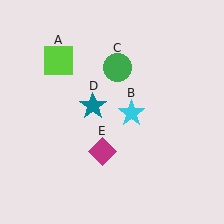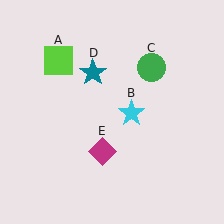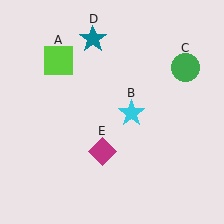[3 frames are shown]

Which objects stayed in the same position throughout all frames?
Lime square (object A) and cyan star (object B) and magenta diamond (object E) remained stationary.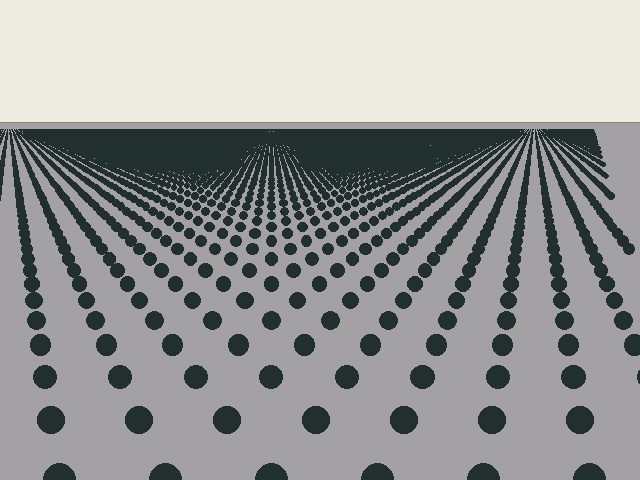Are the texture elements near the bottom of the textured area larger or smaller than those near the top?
Larger. Near the bottom, elements are closer to the viewer and appear at a bigger on-screen size.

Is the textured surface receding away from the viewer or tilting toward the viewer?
The surface is receding away from the viewer. Texture elements get smaller and denser toward the top.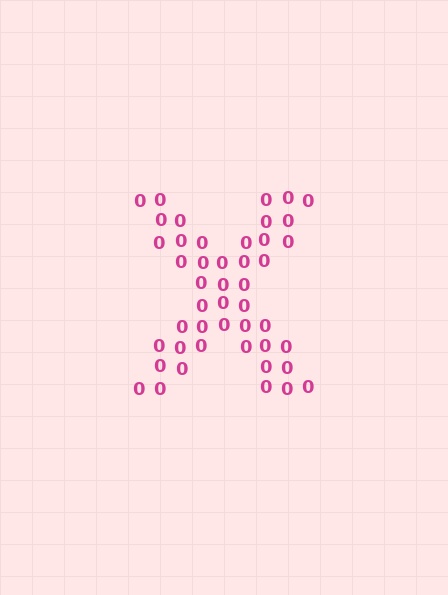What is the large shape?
The large shape is the letter X.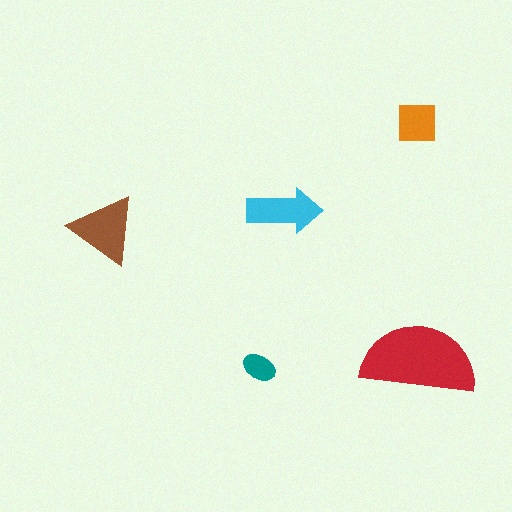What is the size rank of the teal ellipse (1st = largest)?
5th.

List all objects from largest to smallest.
The red semicircle, the brown triangle, the cyan arrow, the orange square, the teal ellipse.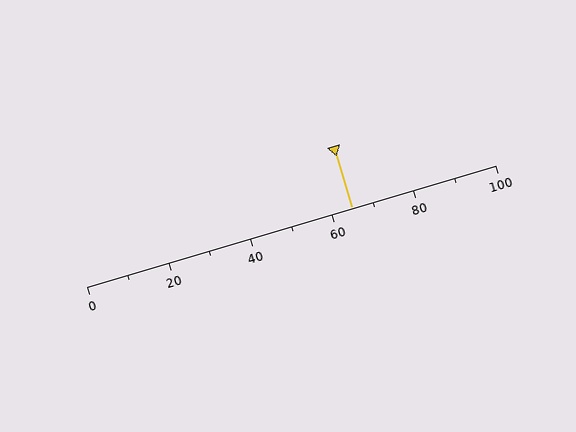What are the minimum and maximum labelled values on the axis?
The axis runs from 0 to 100.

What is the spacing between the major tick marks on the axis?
The major ticks are spaced 20 apart.